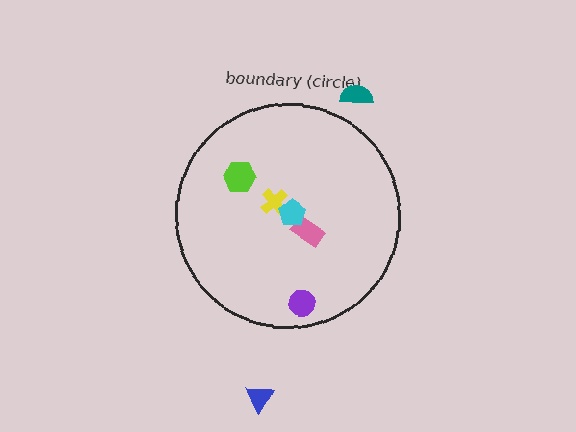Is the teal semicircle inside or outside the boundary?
Outside.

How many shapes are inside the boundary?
5 inside, 2 outside.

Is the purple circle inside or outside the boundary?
Inside.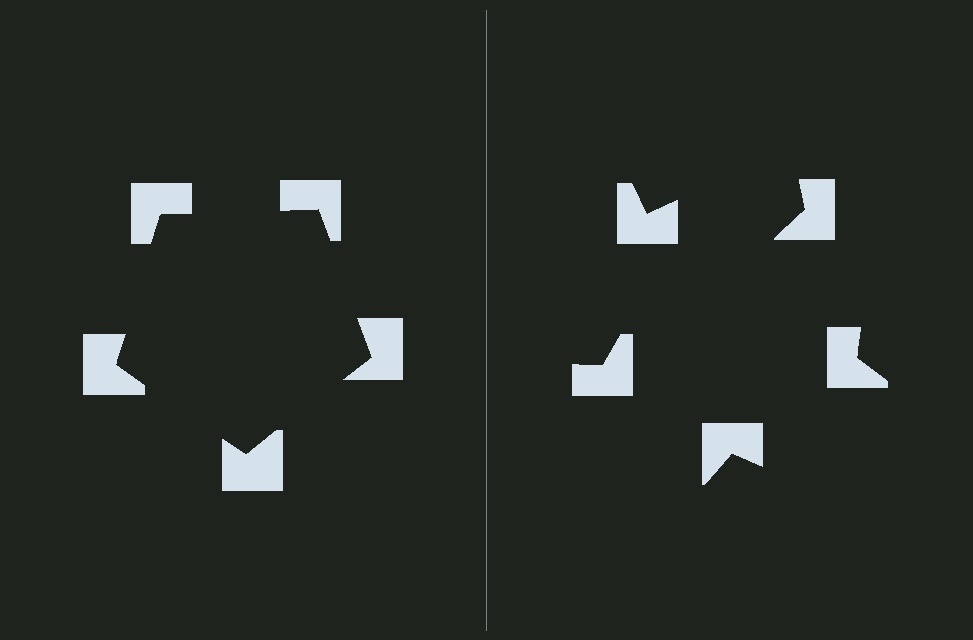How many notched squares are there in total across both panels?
10 — 5 on each side.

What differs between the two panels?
The notched squares are positioned identically on both sides; only the wedge orientations differ. On the left they align to a pentagon; on the right they are misaligned.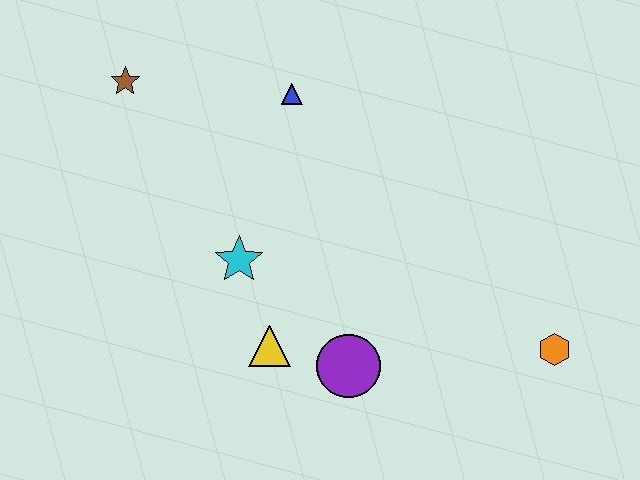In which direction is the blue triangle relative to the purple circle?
The blue triangle is above the purple circle.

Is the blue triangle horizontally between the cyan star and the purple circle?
Yes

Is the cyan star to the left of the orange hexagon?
Yes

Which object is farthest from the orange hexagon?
The brown star is farthest from the orange hexagon.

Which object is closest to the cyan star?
The yellow triangle is closest to the cyan star.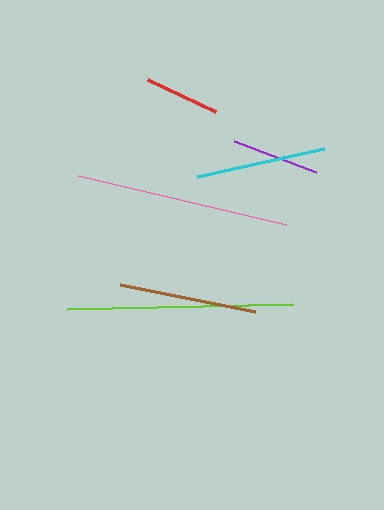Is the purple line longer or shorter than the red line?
The purple line is longer than the red line.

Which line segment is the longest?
The lime line is the longest at approximately 226 pixels.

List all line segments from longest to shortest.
From longest to shortest: lime, pink, brown, cyan, purple, red.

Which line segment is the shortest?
The red line is the shortest at approximately 75 pixels.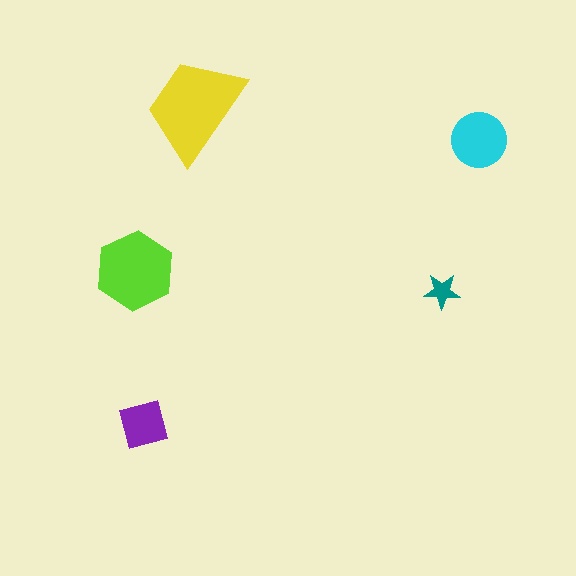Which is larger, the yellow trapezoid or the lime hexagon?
The yellow trapezoid.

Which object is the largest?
The yellow trapezoid.